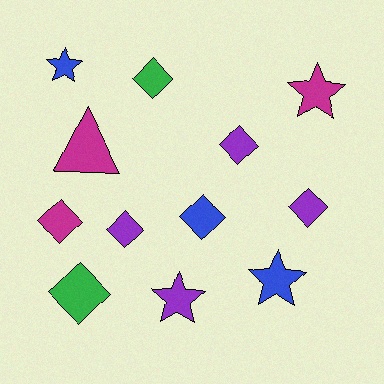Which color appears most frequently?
Purple, with 4 objects.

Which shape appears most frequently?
Diamond, with 7 objects.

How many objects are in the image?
There are 12 objects.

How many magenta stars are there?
There is 1 magenta star.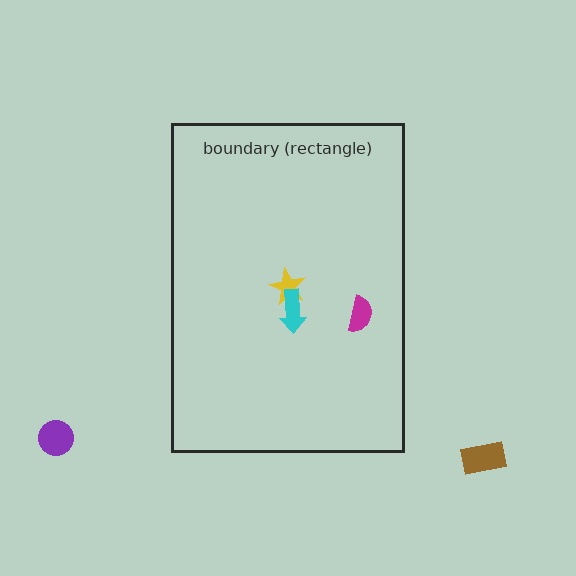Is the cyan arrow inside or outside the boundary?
Inside.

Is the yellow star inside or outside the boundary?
Inside.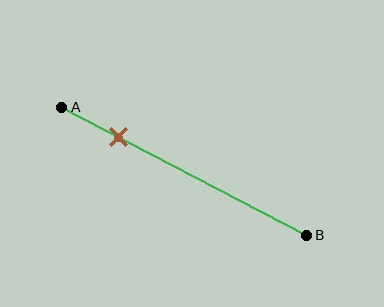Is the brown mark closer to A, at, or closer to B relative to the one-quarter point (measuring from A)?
The brown mark is approximately at the one-quarter point of segment AB.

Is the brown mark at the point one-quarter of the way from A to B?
Yes, the mark is approximately at the one-quarter point.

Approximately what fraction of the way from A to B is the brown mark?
The brown mark is approximately 25% of the way from A to B.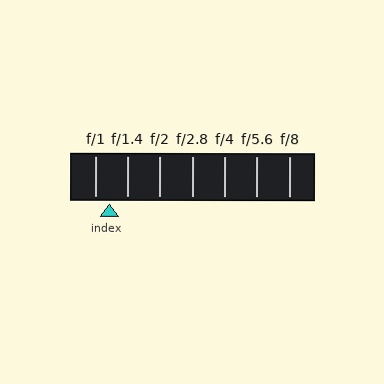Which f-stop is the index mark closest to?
The index mark is closest to f/1.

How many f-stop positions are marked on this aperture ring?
There are 7 f-stop positions marked.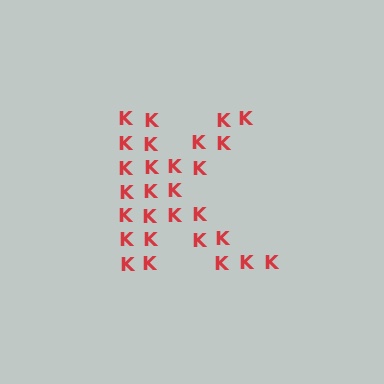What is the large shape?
The large shape is the letter K.